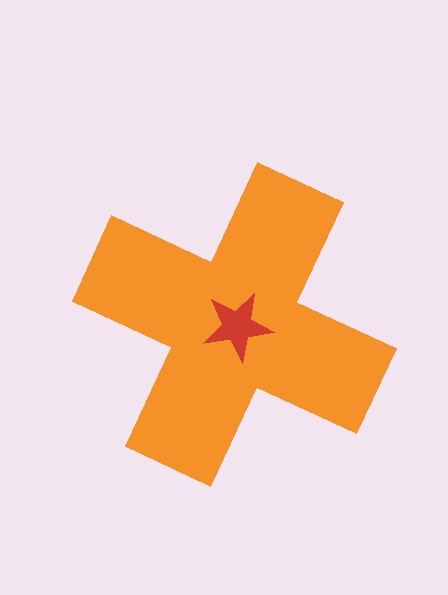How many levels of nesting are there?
2.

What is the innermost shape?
The red star.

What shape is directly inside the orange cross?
The red star.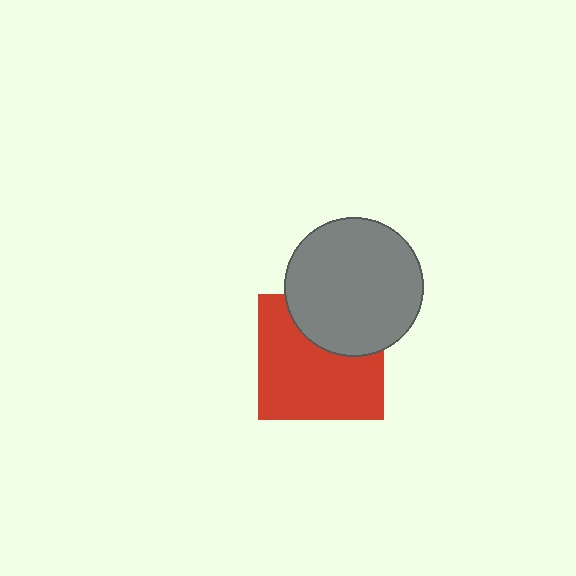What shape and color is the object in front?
The object in front is a gray circle.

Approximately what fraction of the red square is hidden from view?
Roughly 33% of the red square is hidden behind the gray circle.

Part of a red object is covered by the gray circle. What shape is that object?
It is a square.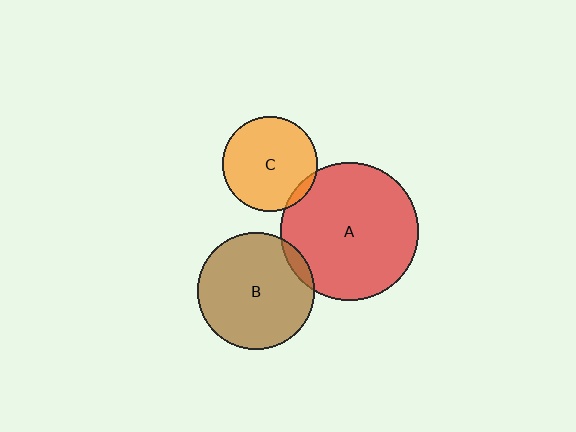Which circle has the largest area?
Circle A (red).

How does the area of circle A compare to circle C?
Approximately 2.1 times.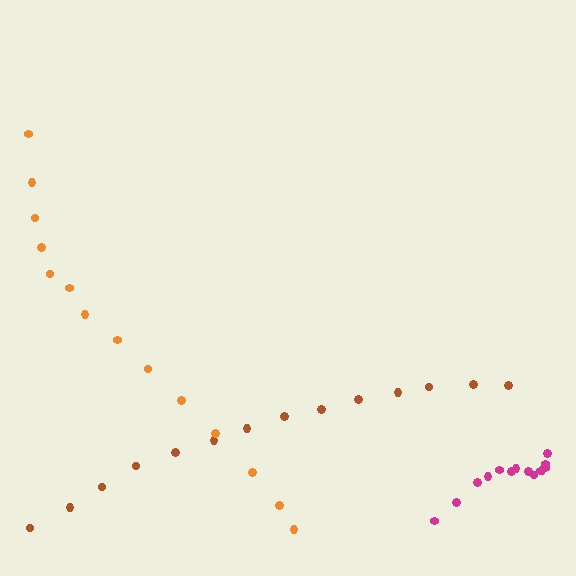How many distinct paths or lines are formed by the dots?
There are 3 distinct paths.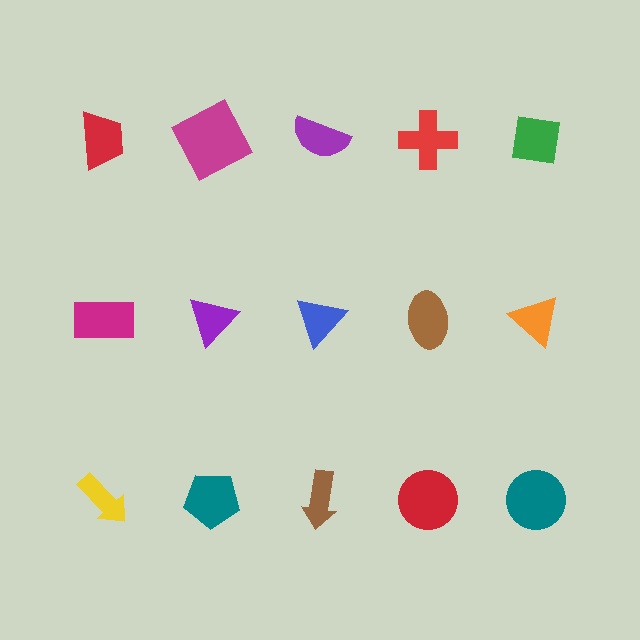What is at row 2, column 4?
A brown ellipse.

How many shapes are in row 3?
5 shapes.